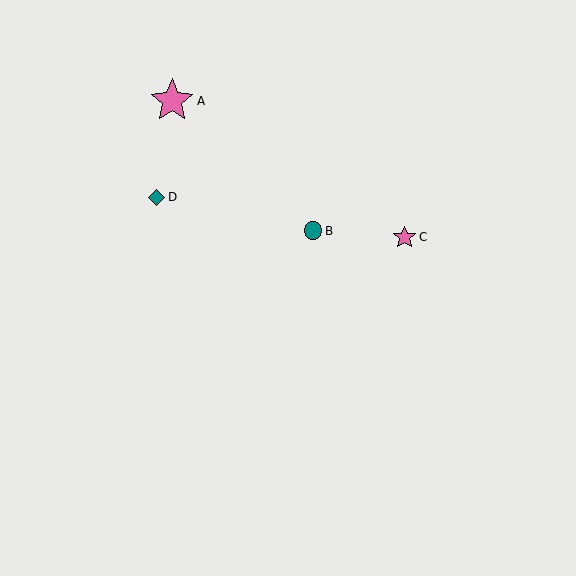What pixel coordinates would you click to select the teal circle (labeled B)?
Click at (313, 231) to select the teal circle B.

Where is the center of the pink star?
The center of the pink star is at (404, 237).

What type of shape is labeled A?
Shape A is a pink star.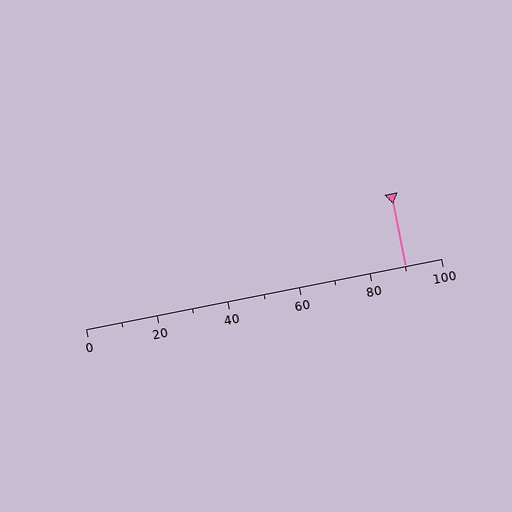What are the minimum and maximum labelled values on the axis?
The axis runs from 0 to 100.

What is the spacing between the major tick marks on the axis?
The major ticks are spaced 20 apart.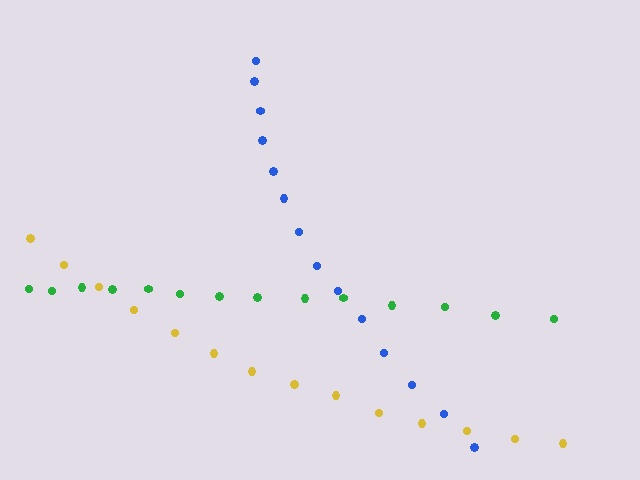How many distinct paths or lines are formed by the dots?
There are 3 distinct paths.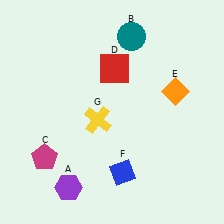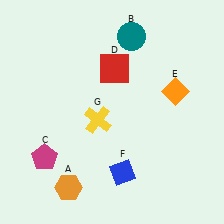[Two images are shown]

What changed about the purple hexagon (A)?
In Image 1, A is purple. In Image 2, it changed to orange.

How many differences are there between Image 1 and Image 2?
There is 1 difference between the two images.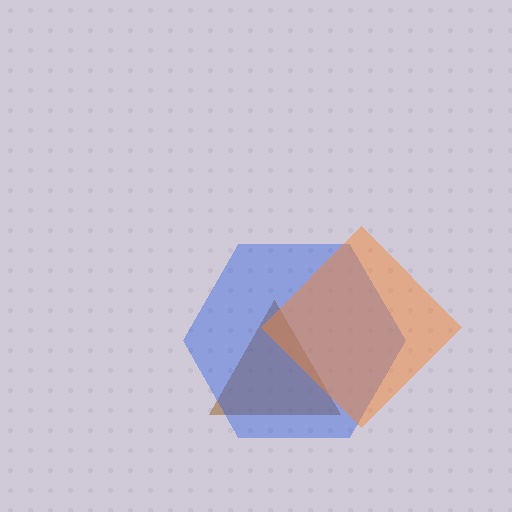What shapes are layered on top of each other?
The layered shapes are: a brown triangle, a blue hexagon, an orange diamond.